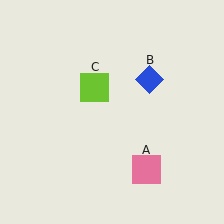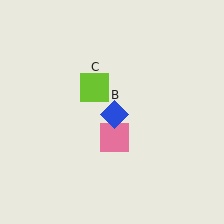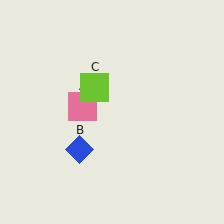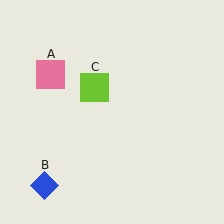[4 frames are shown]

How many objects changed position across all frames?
2 objects changed position: pink square (object A), blue diamond (object B).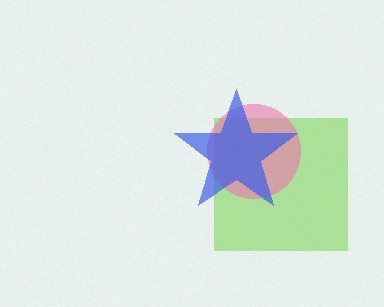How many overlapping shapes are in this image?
There are 3 overlapping shapes in the image.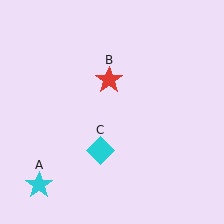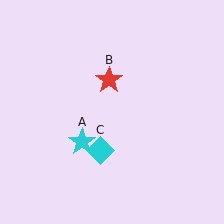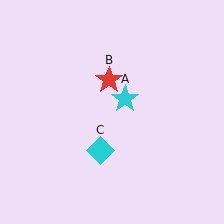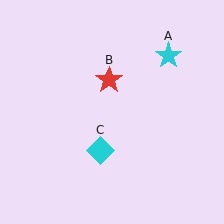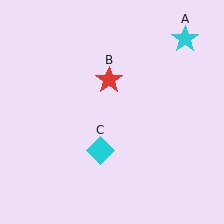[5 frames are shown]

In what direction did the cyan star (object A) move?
The cyan star (object A) moved up and to the right.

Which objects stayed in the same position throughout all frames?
Red star (object B) and cyan diamond (object C) remained stationary.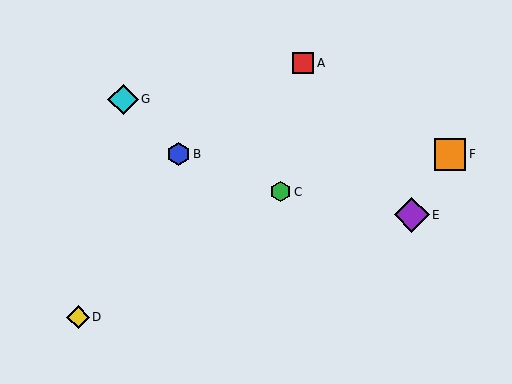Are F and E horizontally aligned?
No, F is at y≈154 and E is at y≈215.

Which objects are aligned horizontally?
Objects B, F are aligned horizontally.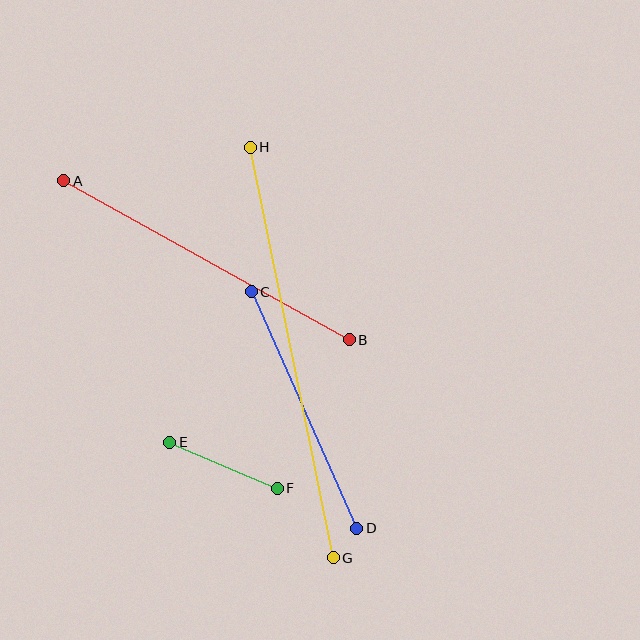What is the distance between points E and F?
The distance is approximately 117 pixels.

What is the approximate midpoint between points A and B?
The midpoint is at approximately (207, 260) pixels.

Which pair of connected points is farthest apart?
Points G and H are farthest apart.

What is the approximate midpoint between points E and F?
The midpoint is at approximately (223, 465) pixels.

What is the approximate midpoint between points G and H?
The midpoint is at approximately (292, 352) pixels.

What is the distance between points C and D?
The distance is approximately 259 pixels.